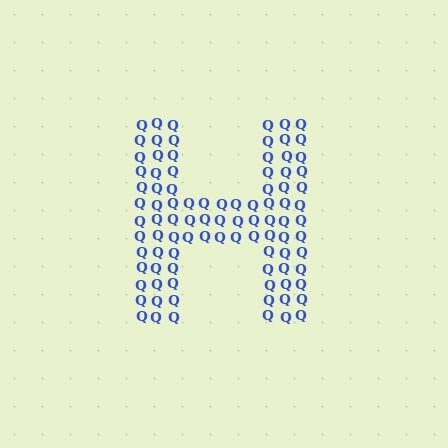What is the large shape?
The large shape is the letter H.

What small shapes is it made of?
It is made of small letter Q's.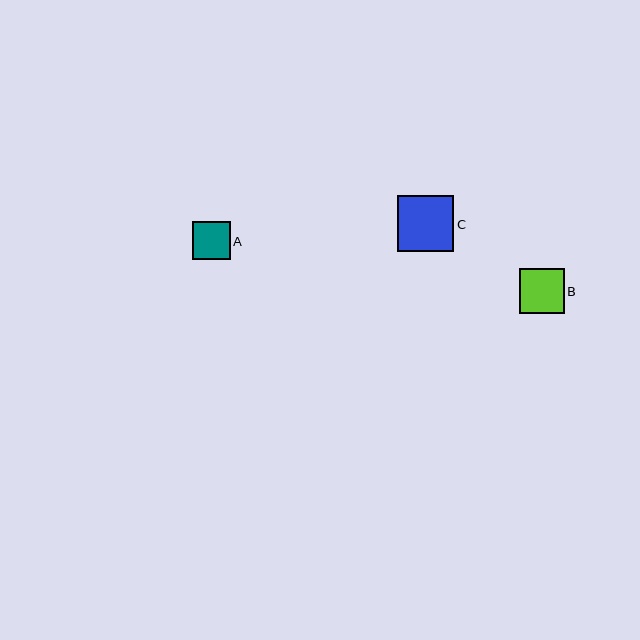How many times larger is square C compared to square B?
Square C is approximately 1.2 times the size of square B.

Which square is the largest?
Square C is the largest with a size of approximately 56 pixels.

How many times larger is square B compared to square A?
Square B is approximately 1.2 times the size of square A.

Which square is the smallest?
Square A is the smallest with a size of approximately 38 pixels.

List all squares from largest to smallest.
From largest to smallest: C, B, A.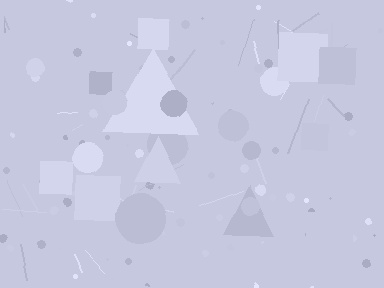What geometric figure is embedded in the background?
A triangle is embedded in the background.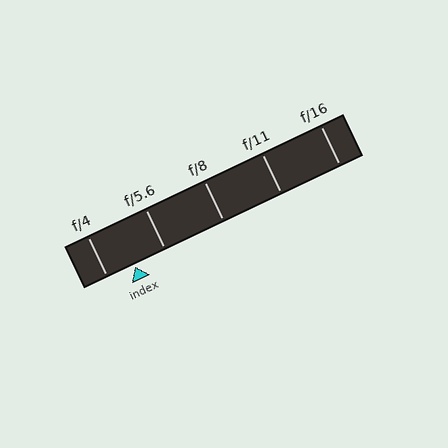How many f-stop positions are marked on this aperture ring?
There are 5 f-stop positions marked.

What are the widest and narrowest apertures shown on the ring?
The widest aperture shown is f/4 and the narrowest is f/16.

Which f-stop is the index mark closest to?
The index mark is closest to f/4.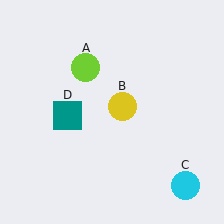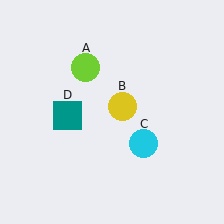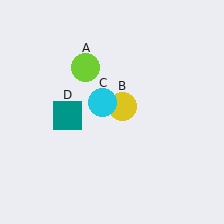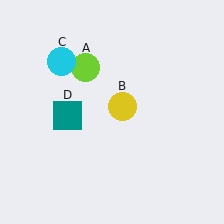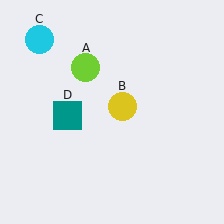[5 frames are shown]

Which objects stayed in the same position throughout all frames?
Lime circle (object A) and yellow circle (object B) and teal square (object D) remained stationary.